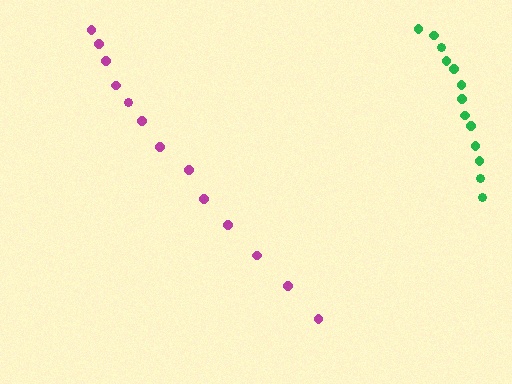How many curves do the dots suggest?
There are 2 distinct paths.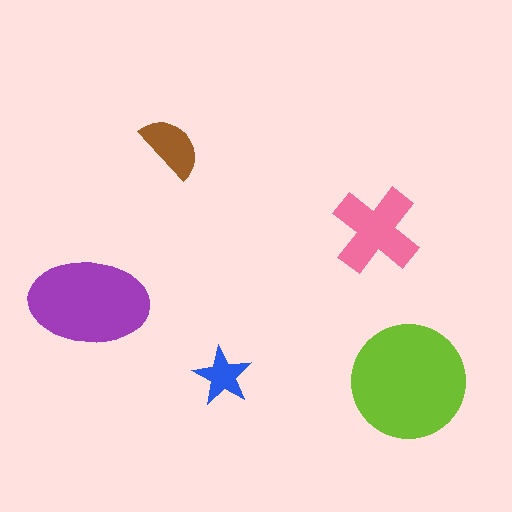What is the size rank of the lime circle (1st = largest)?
1st.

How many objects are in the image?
There are 5 objects in the image.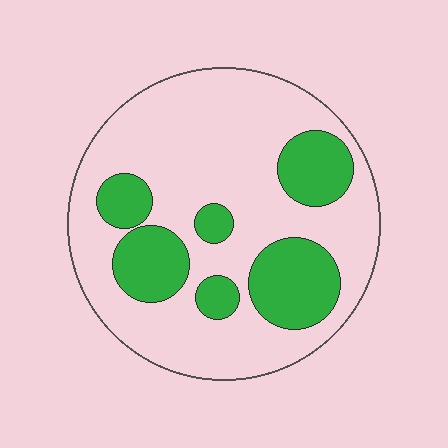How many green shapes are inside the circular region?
6.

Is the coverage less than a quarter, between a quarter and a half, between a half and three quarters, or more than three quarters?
Between a quarter and a half.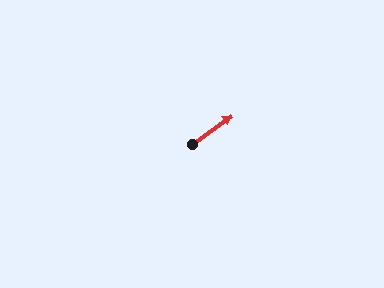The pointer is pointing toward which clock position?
Roughly 2 o'clock.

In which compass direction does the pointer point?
Northeast.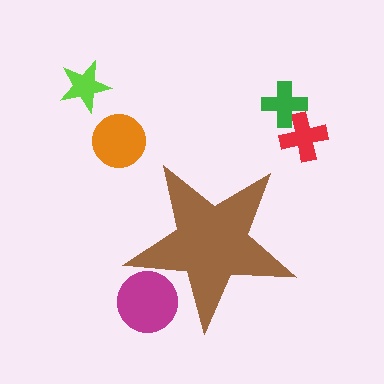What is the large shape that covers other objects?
A brown star.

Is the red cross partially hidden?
No, the red cross is fully visible.